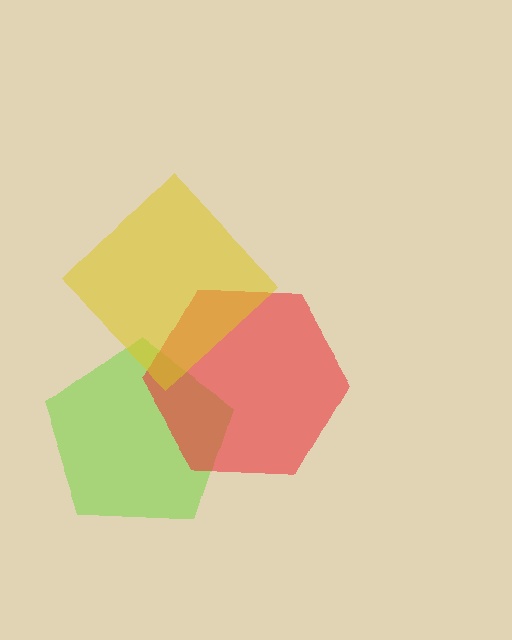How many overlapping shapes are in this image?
There are 3 overlapping shapes in the image.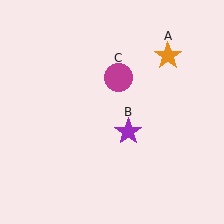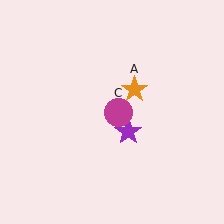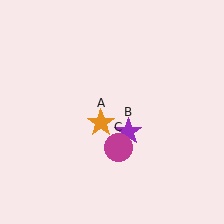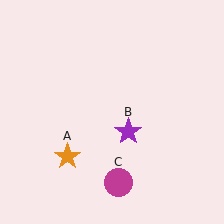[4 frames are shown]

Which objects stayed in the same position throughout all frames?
Purple star (object B) remained stationary.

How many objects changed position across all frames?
2 objects changed position: orange star (object A), magenta circle (object C).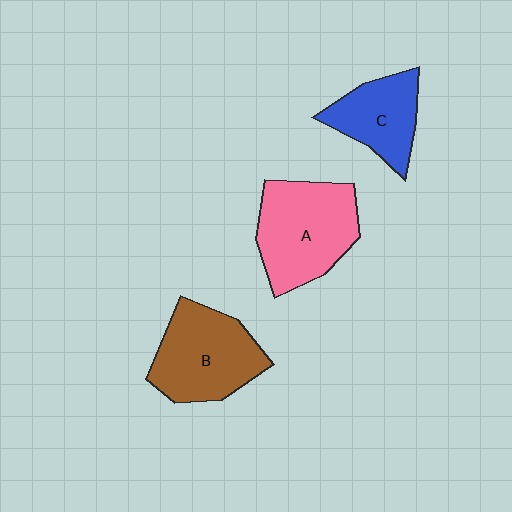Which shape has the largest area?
Shape A (pink).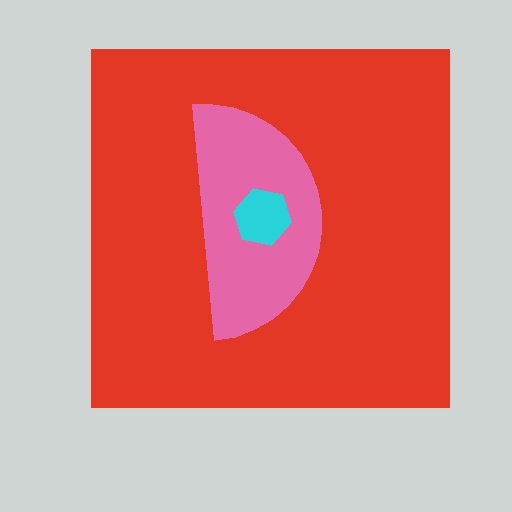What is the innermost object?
The cyan hexagon.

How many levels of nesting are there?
3.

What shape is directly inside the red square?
The pink semicircle.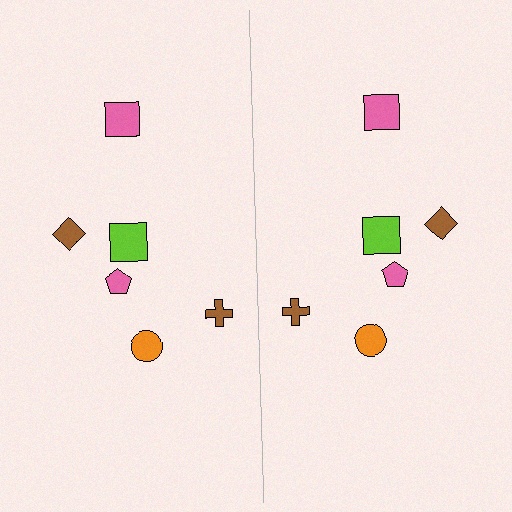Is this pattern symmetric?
Yes, this pattern has bilateral (reflection) symmetry.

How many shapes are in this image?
There are 12 shapes in this image.